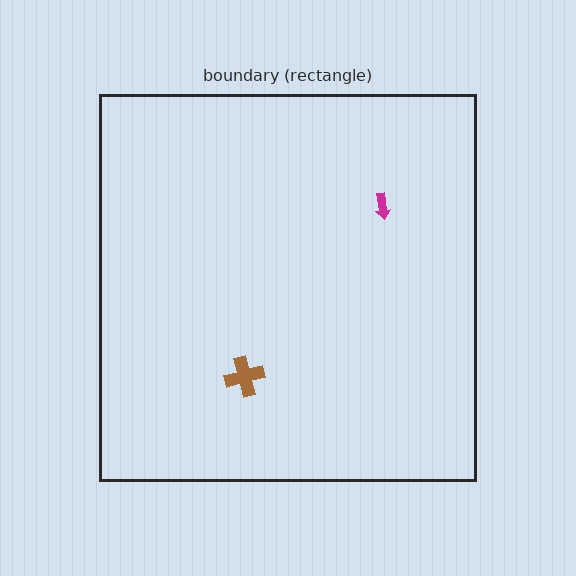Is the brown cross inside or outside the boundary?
Inside.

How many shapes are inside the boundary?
2 inside, 0 outside.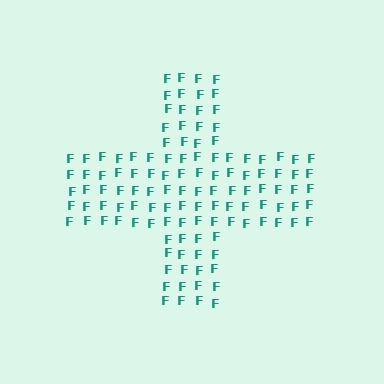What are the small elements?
The small elements are letter F's.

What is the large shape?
The large shape is a cross.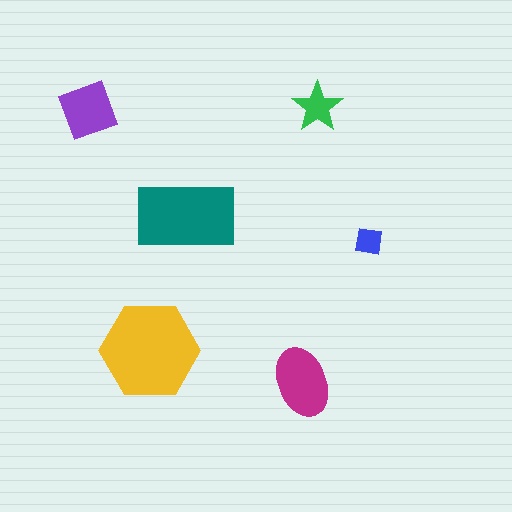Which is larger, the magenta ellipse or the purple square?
The magenta ellipse.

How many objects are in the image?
There are 6 objects in the image.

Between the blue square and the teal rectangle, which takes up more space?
The teal rectangle.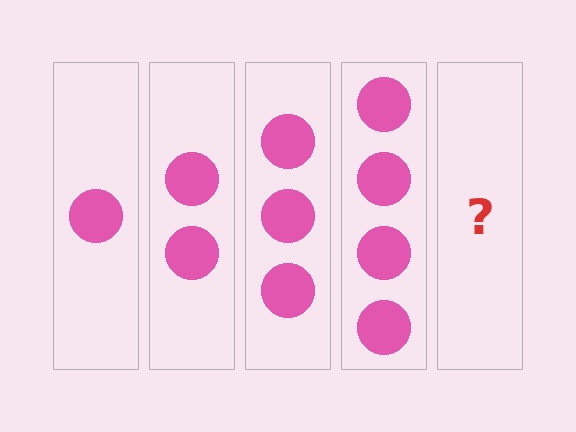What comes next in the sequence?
The next element should be 5 circles.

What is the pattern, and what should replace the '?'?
The pattern is that each step adds one more circle. The '?' should be 5 circles.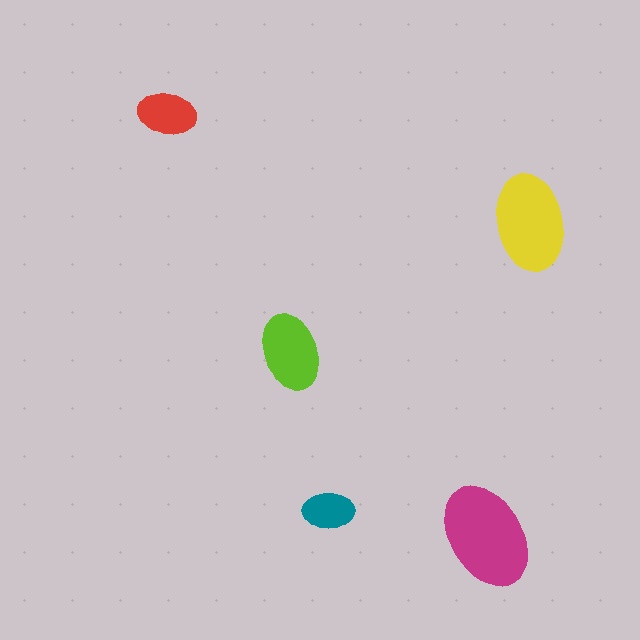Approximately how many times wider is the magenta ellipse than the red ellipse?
About 2 times wider.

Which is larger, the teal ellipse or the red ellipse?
The red one.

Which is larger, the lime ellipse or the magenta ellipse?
The magenta one.